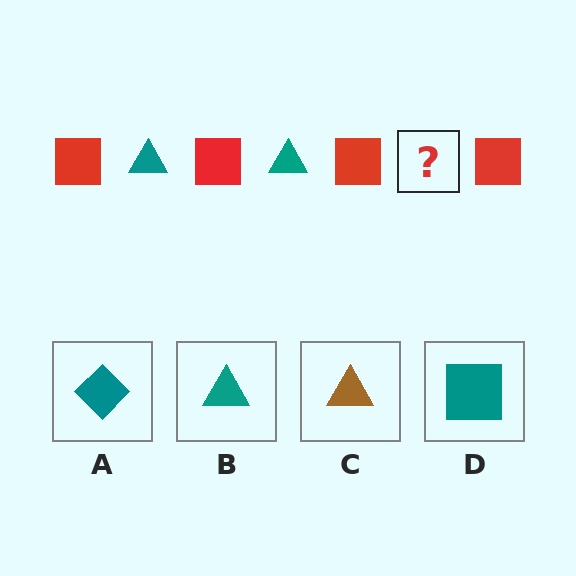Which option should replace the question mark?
Option B.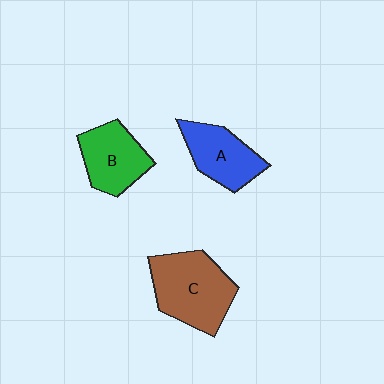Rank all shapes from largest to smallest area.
From largest to smallest: C (brown), B (green), A (blue).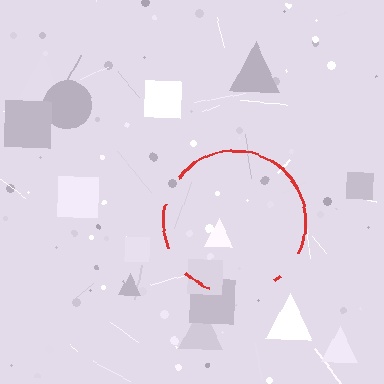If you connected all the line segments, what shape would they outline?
They would outline a circle.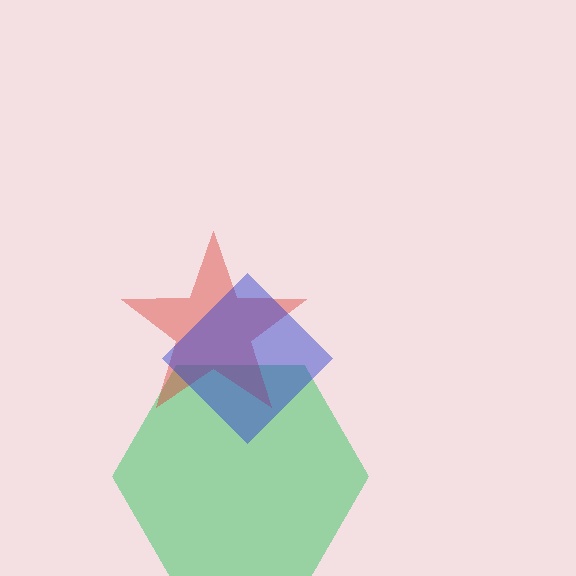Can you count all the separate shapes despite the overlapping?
Yes, there are 3 separate shapes.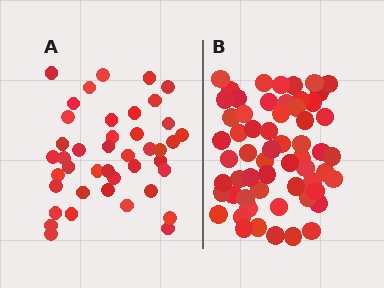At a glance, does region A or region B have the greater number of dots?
Region B (the right region) has more dots.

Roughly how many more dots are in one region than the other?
Region B has approximately 15 more dots than region A.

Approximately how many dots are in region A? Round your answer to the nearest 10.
About 40 dots. (The exact count is 42, which rounds to 40.)